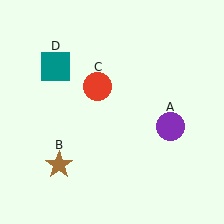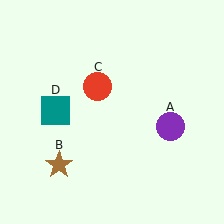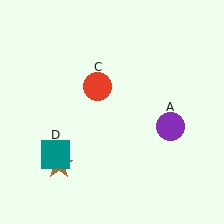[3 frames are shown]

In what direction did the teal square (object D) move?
The teal square (object D) moved down.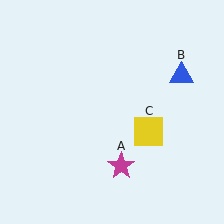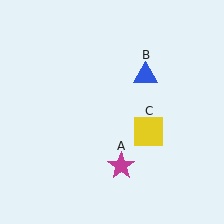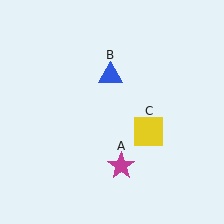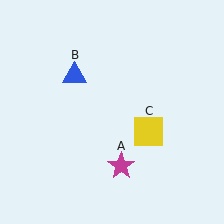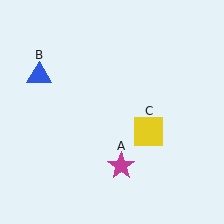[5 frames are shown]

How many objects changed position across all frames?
1 object changed position: blue triangle (object B).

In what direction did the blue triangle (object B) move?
The blue triangle (object B) moved left.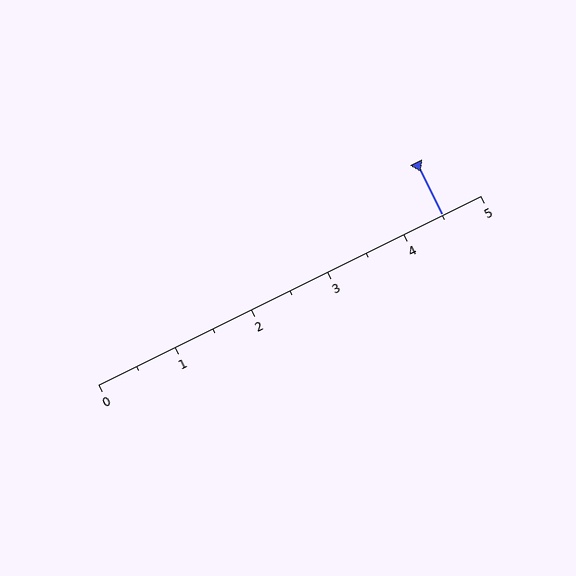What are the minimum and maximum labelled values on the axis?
The axis runs from 0 to 5.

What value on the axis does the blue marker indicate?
The marker indicates approximately 4.5.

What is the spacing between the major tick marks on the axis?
The major ticks are spaced 1 apart.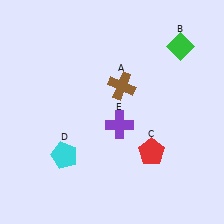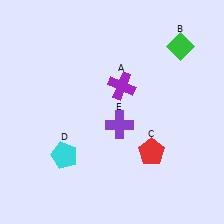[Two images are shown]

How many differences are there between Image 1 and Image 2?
There is 1 difference between the two images.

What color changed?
The cross (A) changed from brown in Image 1 to purple in Image 2.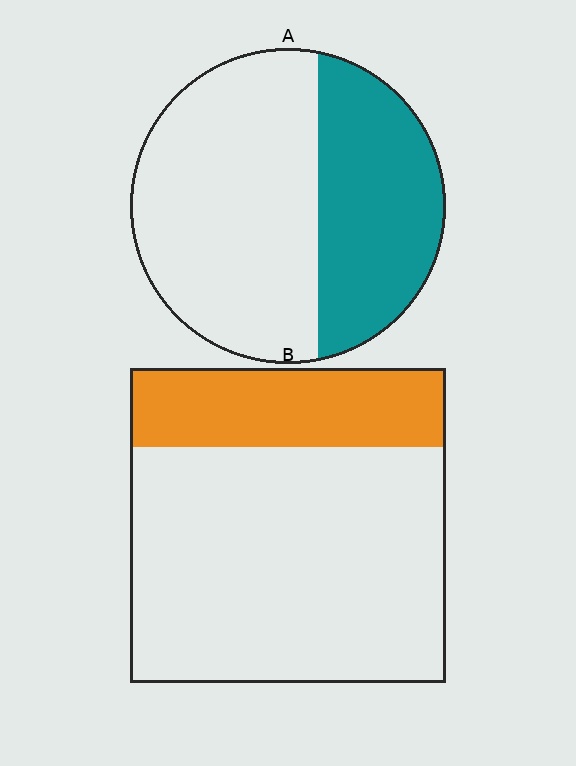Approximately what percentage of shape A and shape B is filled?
A is approximately 40% and B is approximately 25%.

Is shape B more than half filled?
No.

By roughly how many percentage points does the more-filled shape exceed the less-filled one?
By roughly 15 percentage points (A over B).